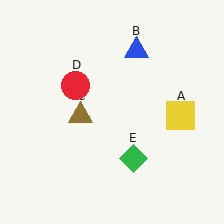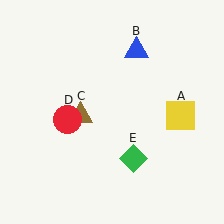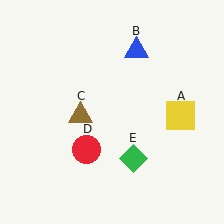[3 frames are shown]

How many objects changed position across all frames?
1 object changed position: red circle (object D).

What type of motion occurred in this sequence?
The red circle (object D) rotated counterclockwise around the center of the scene.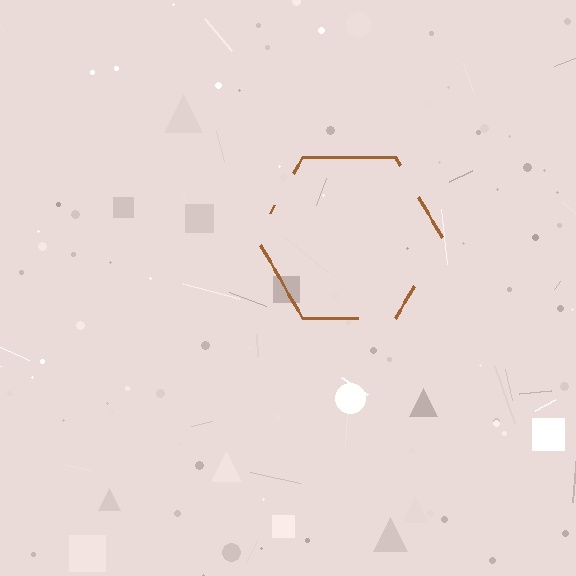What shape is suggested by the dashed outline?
The dashed outline suggests a hexagon.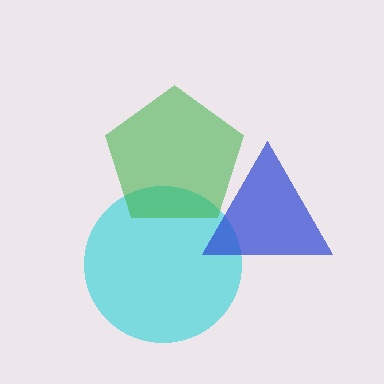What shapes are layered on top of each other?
The layered shapes are: a cyan circle, a blue triangle, a green pentagon.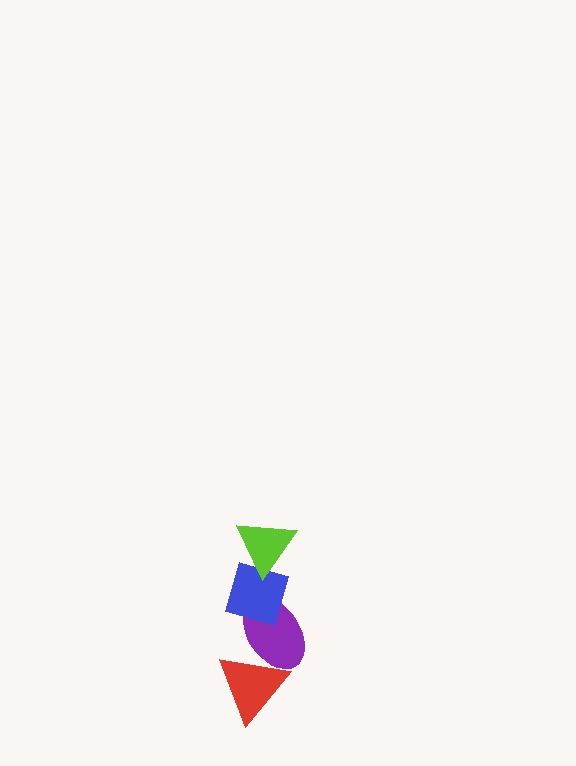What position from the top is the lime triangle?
The lime triangle is 1st from the top.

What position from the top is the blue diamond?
The blue diamond is 2nd from the top.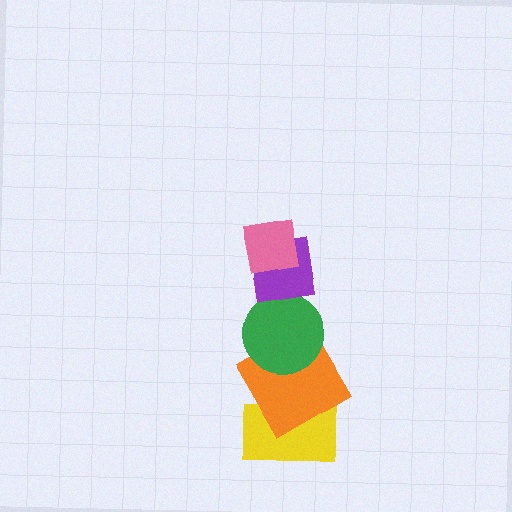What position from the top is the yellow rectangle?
The yellow rectangle is 5th from the top.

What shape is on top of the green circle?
The purple square is on top of the green circle.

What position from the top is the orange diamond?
The orange diamond is 4th from the top.